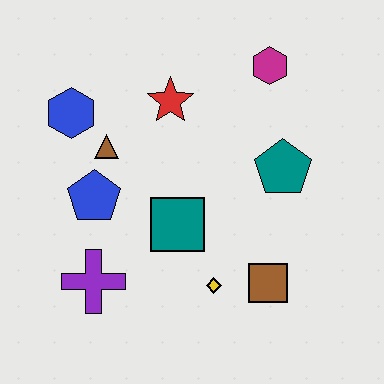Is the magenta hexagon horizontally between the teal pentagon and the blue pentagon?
Yes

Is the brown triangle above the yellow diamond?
Yes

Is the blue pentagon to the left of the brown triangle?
Yes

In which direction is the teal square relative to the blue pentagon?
The teal square is to the right of the blue pentagon.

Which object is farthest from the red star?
The brown square is farthest from the red star.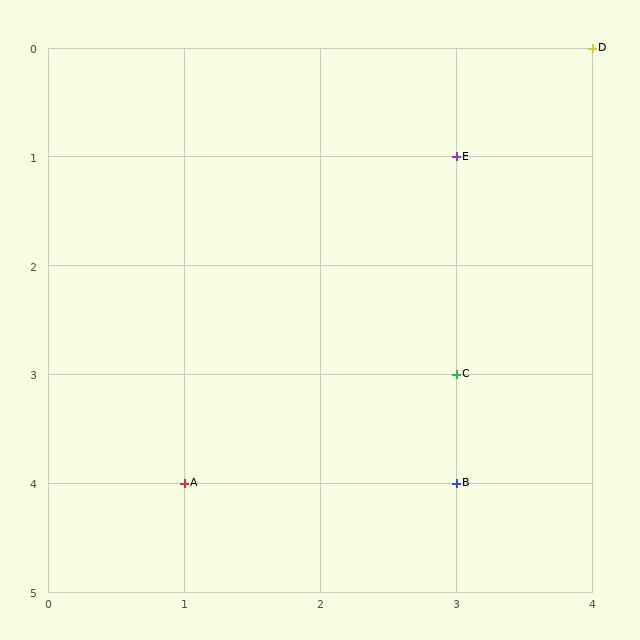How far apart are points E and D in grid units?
Points E and D are 1 column and 1 row apart (about 1.4 grid units diagonally).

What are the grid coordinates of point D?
Point D is at grid coordinates (4, 0).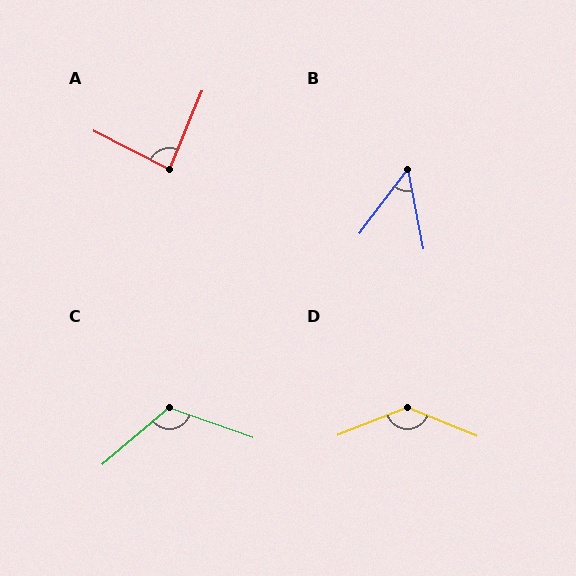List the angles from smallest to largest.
B (49°), A (86°), C (120°), D (136°).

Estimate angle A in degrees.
Approximately 86 degrees.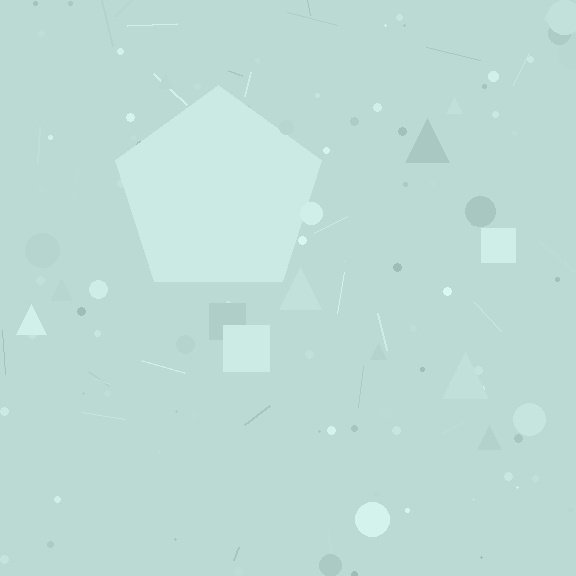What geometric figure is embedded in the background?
A pentagon is embedded in the background.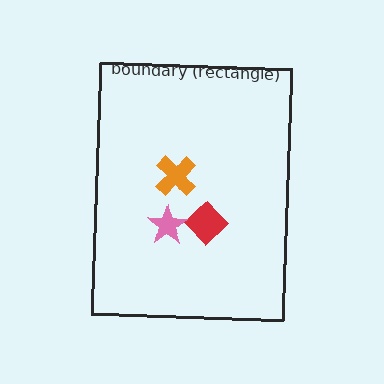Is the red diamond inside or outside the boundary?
Inside.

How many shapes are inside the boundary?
3 inside, 0 outside.